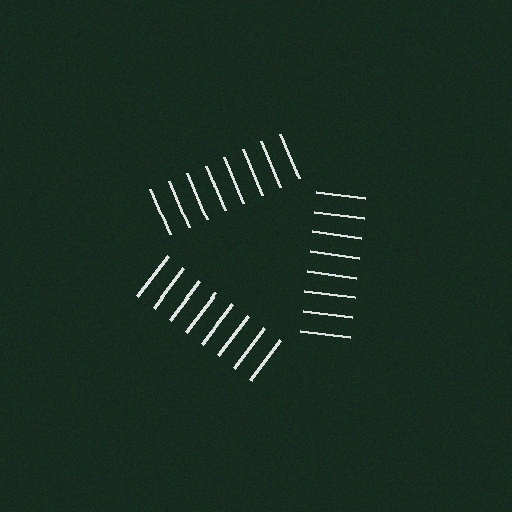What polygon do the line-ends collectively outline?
An illusory triangle — the line segments terminate on its edges but no continuous stroke is drawn.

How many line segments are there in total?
24 — 8 along each of the 3 edges.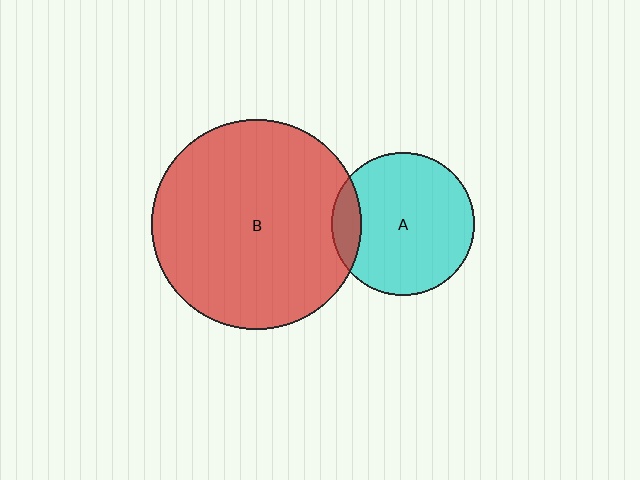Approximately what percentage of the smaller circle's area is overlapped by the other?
Approximately 10%.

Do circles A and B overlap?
Yes.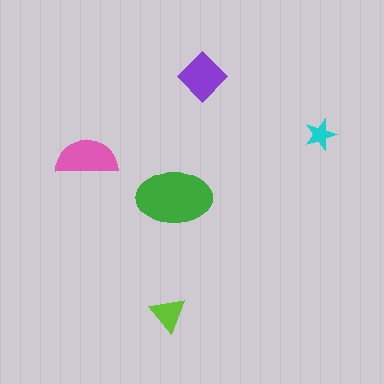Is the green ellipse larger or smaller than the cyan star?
Larger.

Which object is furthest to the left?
The pink semicircle is leftmost.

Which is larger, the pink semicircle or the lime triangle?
The pink semicircle.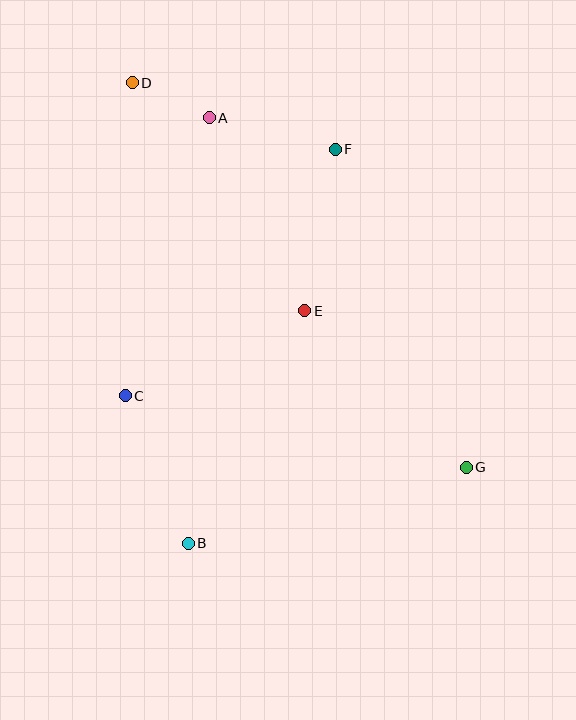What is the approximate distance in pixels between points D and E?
The distance between D and E is approximately 286 pixels.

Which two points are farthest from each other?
Points D and G are farthest from each other.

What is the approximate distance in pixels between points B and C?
The distance between B and C is approximately 160 pixels.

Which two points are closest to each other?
Points A and D are closest to each other.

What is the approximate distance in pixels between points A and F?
The distance between A and F is approximately 130 pixels.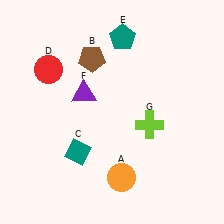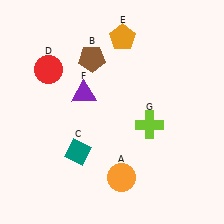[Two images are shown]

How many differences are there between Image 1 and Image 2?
There is 1 difference between the two images.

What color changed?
The pentagon (E) changed from teal in Image 1 to orange in Image 2.